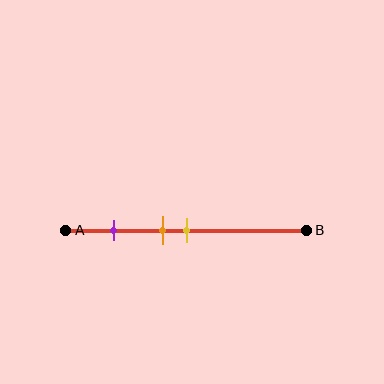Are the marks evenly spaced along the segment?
No, the marks are not evenly spaced.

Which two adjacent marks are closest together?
The orange and yellow marks are the closest adjacent pair.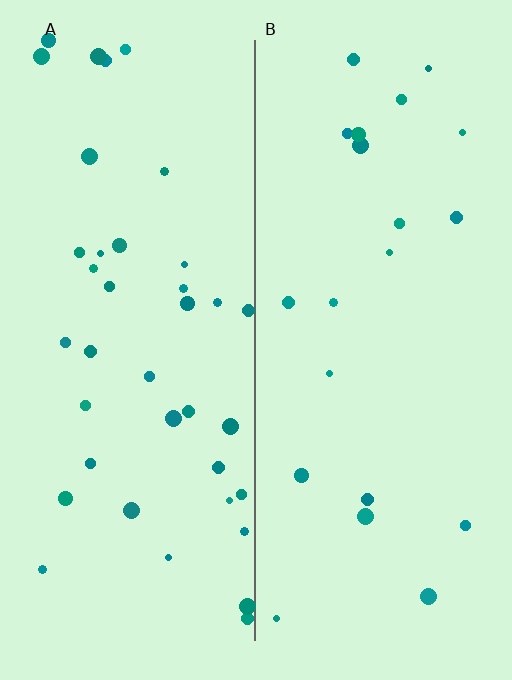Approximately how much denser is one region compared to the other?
Approximately 1.9× — region A over region B.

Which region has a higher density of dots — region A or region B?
A (the left).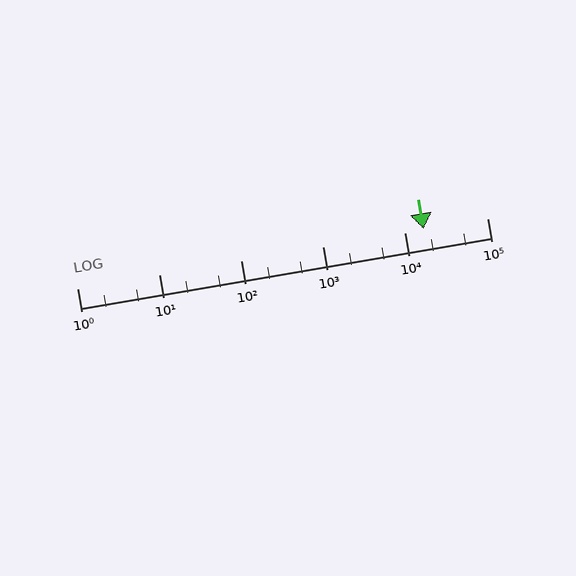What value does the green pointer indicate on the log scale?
The pointer indicates approximately 17000.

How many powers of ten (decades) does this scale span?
The scale spans 5 decades, from 1 to 100000.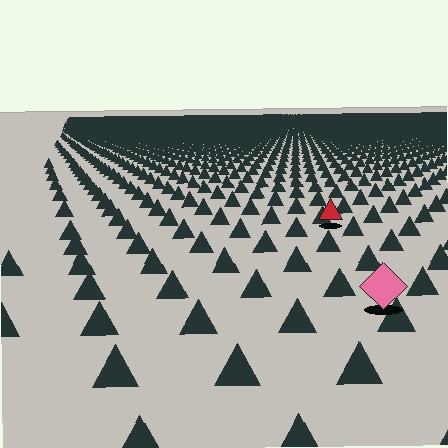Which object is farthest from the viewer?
The red triangle is farthest from the viewer. It appears smaller and the ground texture around it is denser.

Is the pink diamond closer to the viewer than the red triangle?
Yes. The pink diamond is closer — you can tell from the texture gradient: the ground texture is coarser near it.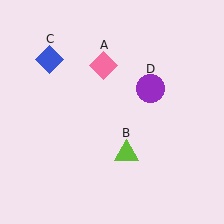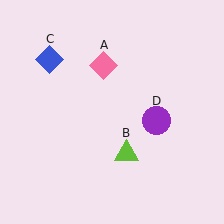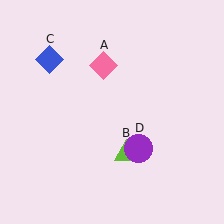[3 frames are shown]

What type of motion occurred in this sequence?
The purple circle (object D) rotated clockwise around the center of the scene.